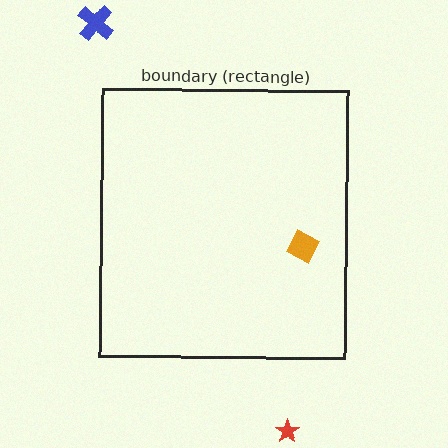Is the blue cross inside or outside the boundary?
Outside.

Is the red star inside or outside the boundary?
Outside.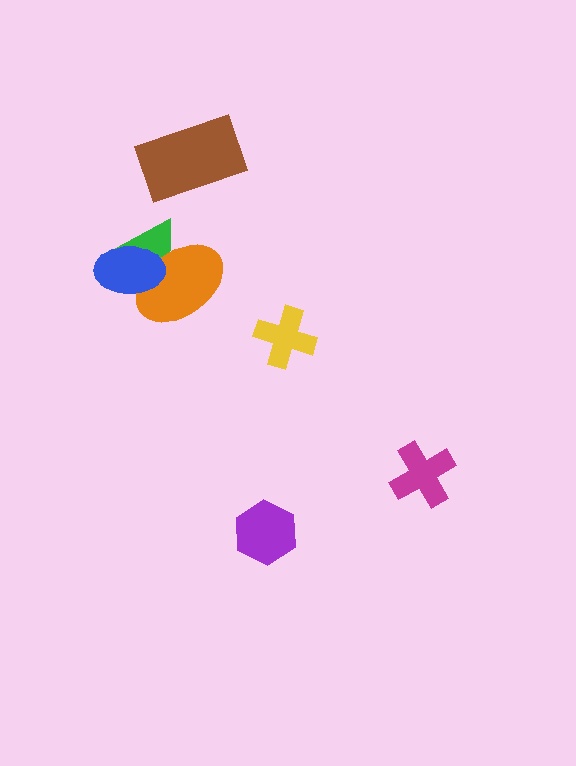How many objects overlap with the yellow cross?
0 objects overlap with the yellow cross.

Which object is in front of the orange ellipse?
The blue ellipse is in front of the orange ellipse.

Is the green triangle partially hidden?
Yes, it is partially covered by another shape.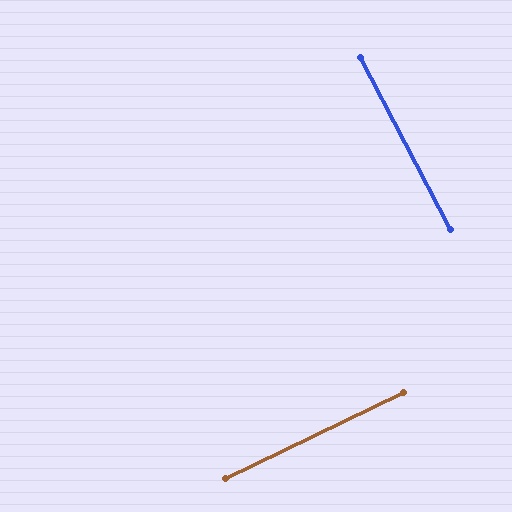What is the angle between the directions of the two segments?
Approximately 88 degrees.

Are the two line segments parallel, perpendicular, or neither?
Perpendicular — they meet at approximately 88°.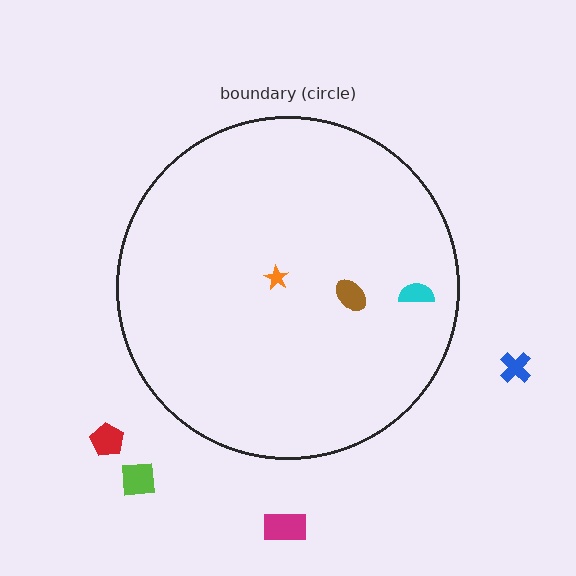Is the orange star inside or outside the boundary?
Inside.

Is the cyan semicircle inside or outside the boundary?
Inside.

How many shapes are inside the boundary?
3 inside, 4 outside.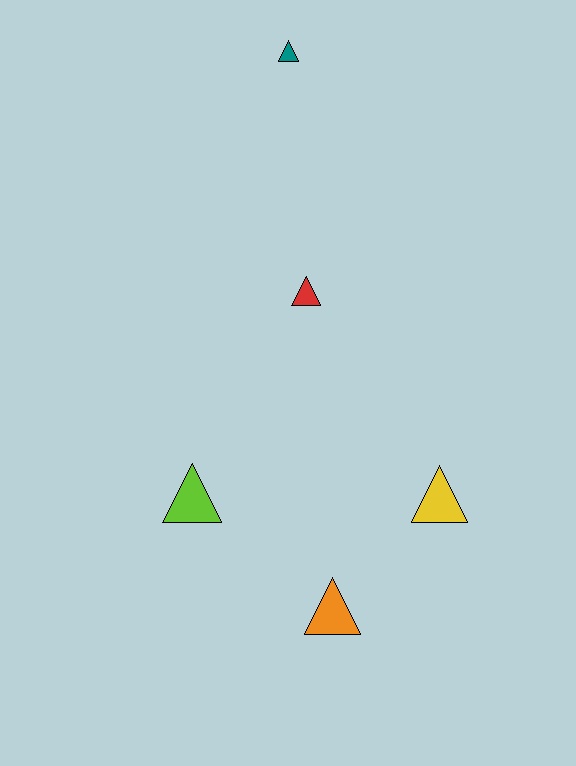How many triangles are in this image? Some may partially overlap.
There are 5 triangles.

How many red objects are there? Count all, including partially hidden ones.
There is 1 red object.